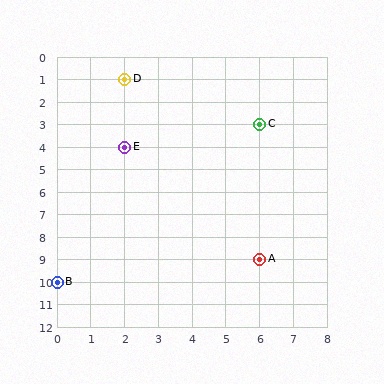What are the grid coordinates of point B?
Point B is at grid coordinates (0, 10).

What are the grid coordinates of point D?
Point D is at grid coordinates (2, 1).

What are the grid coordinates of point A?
Point A is at grid coordinates (6, 9).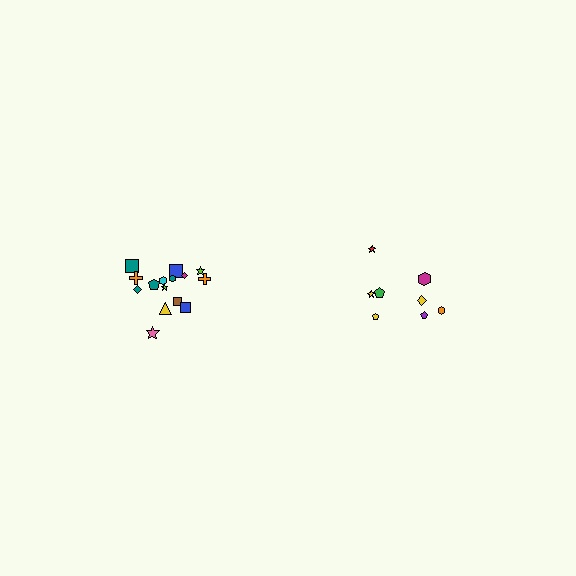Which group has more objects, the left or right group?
The left group.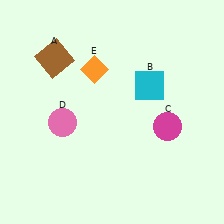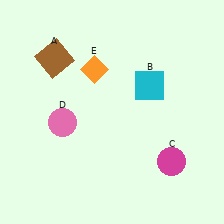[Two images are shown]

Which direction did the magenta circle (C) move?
The magenta circle (C) moved down.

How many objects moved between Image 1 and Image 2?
1 object moved between the two images.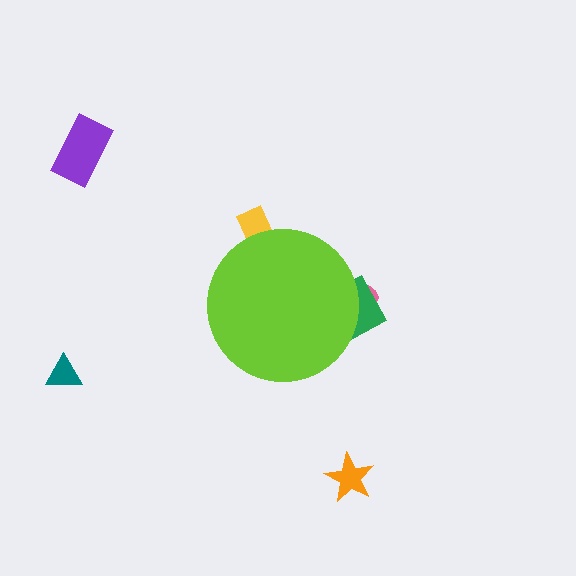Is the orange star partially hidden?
No, the orange star is fully visible.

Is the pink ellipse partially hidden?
Yes, the pink ellipse is partially hidden behind the lime circle.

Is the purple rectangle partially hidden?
No, the purple rectangle is fully visible.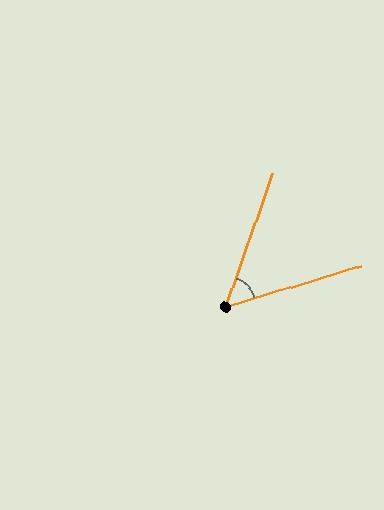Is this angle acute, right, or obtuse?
It is acute.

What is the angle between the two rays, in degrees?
Approximately 54 degrees.